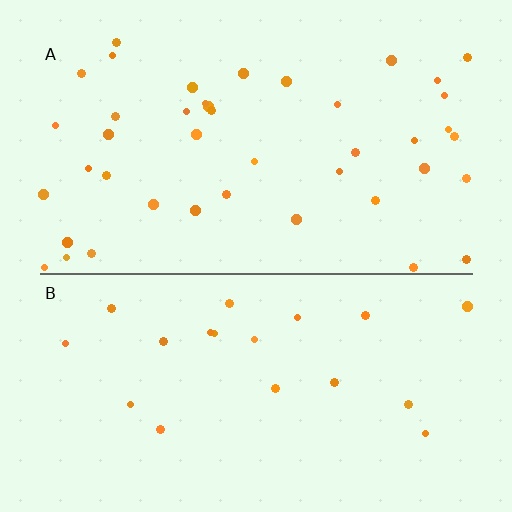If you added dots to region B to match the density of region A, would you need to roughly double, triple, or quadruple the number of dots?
Approximately double.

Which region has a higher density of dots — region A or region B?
A (the top).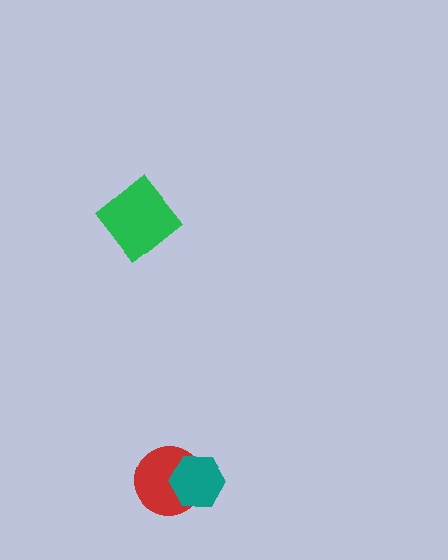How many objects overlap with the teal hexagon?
1 object overlaps with the teal hexagon.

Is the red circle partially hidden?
Yes, it is partially covered by another shape.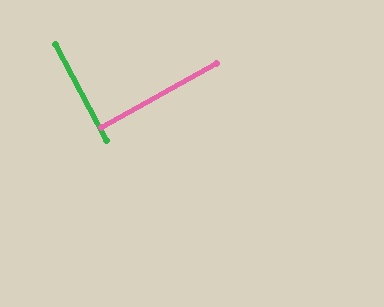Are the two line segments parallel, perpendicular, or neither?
Perpendicular — they meet at approximately 89°.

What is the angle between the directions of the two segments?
Approximately 89 degrees.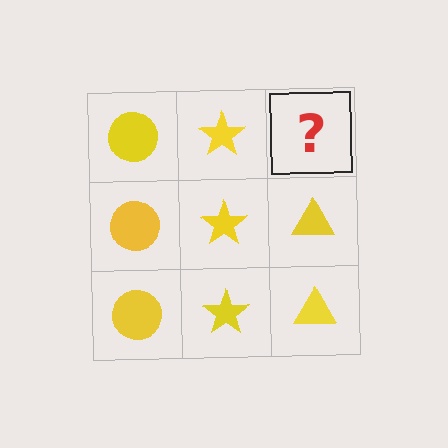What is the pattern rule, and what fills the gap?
The rule is that each column has a consistent shape. The gap should be filled with a yellow triangle.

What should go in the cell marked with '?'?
The missing cell should contain a yellow triangle.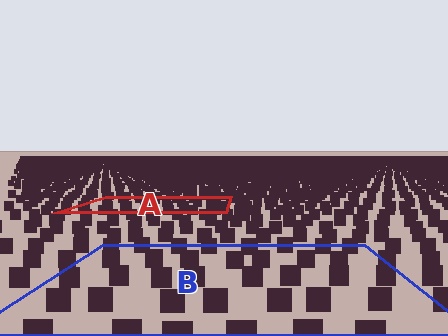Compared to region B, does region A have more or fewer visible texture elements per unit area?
Region A has more texture elements per unit area — they are packed more densely because it is farther away.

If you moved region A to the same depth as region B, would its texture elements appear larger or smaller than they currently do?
They would appear larger. At a closer depth, the same texture elements are projected at a bigger on-screen size.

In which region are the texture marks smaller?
The texture marks are smaller in region A, because it is farther away.